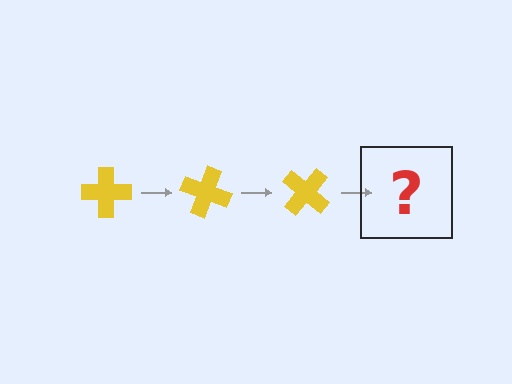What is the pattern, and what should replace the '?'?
The pattern is that the cross rotates 20 degrees each step. The '?' should be a yellow cross rotated 60 degrees.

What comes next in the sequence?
The next element should be a yellow cross rotated 60 degrees.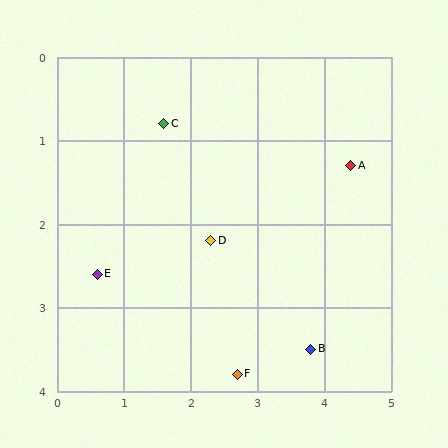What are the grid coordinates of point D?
Point D is at approximately (2.3, 2.2).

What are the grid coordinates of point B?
Point B is at approximately (3.8, 3.5).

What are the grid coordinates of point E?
Point E is at approximately (0.6, 2.6).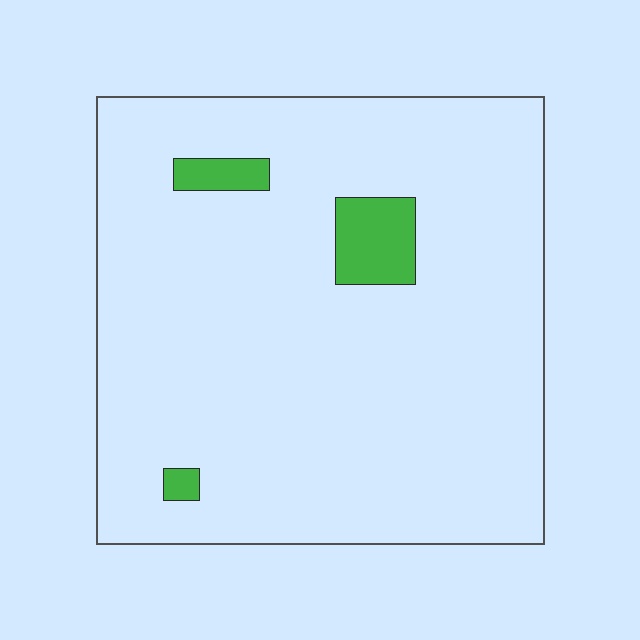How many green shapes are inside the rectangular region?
3.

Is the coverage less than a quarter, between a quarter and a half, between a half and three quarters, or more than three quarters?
Less than a quarter.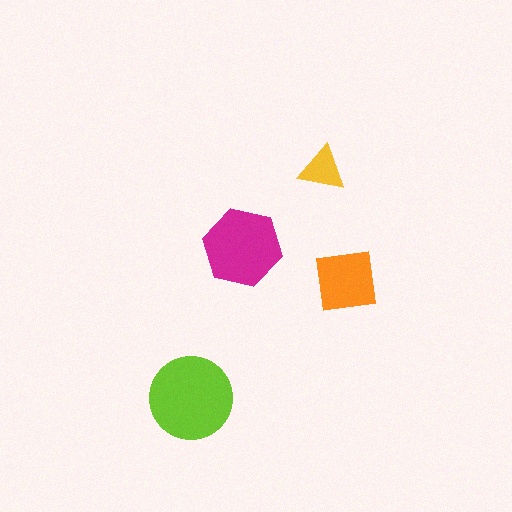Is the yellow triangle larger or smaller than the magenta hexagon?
Smaller.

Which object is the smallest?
The yellow triangle.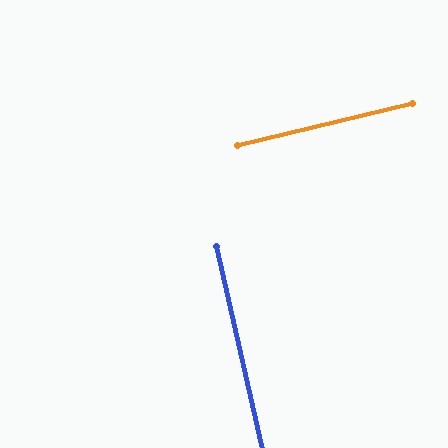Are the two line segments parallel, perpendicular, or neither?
Perpendicular — they meet at approximately 89°.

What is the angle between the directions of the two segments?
Approximately 89 degrees.